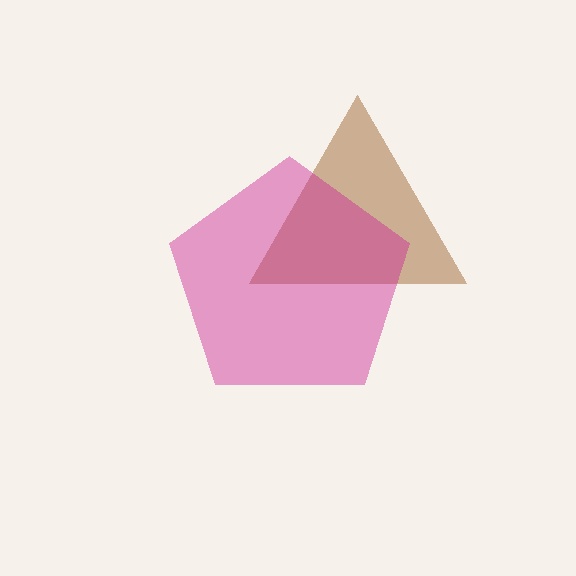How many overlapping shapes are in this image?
There are 2 overlapping shapes in the image.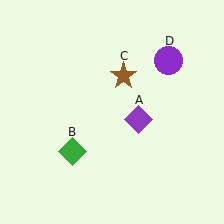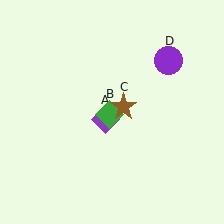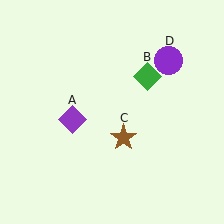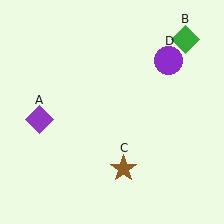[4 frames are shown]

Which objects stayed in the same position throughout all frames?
Purple circle (object D) remained stationary.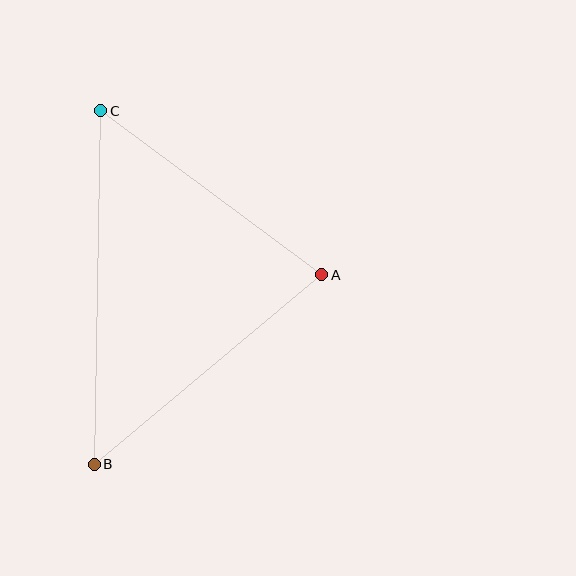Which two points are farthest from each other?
Points B and C are farthest from each other.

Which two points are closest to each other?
Points A and C are closest to each other.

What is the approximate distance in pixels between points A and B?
The distance between A and B is approximately 296 pixels.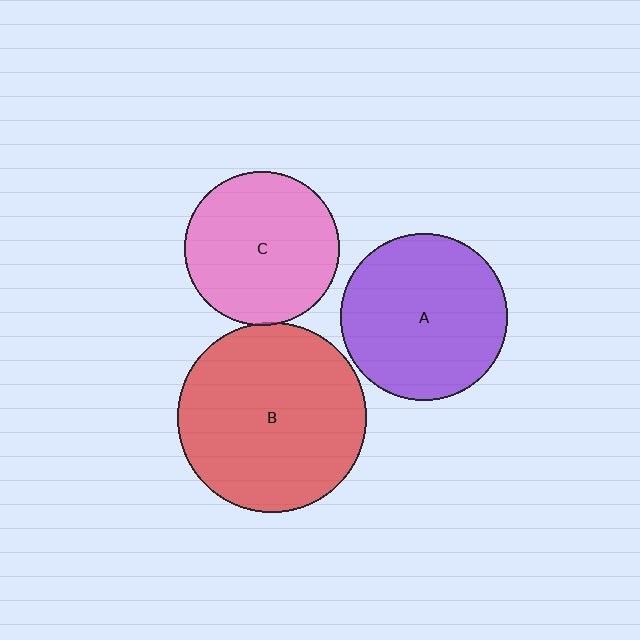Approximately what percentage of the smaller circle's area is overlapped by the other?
Approximately 5%.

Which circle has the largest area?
Circle B (red).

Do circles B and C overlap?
Yes.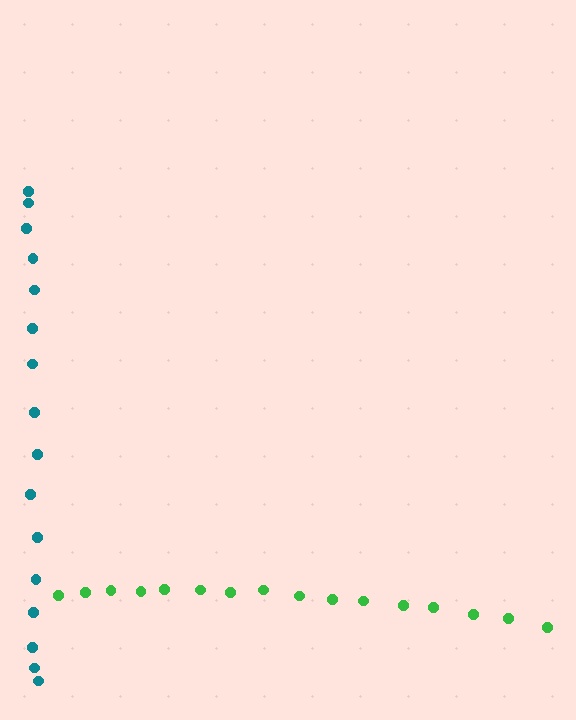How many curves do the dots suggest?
There are 2 distinct paths.